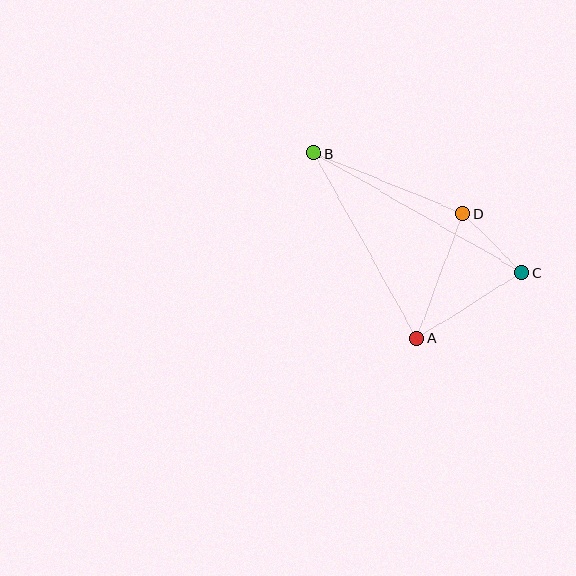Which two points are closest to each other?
Points C and D are closest to each other.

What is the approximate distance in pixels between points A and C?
The distance between A and C is approximately 124 pixels.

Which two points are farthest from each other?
Points B and C are farthest from each other.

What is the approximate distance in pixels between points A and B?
The distance between A and B is approximately 212 pixels.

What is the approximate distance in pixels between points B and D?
The distance between B and D is approximately 161 pixels.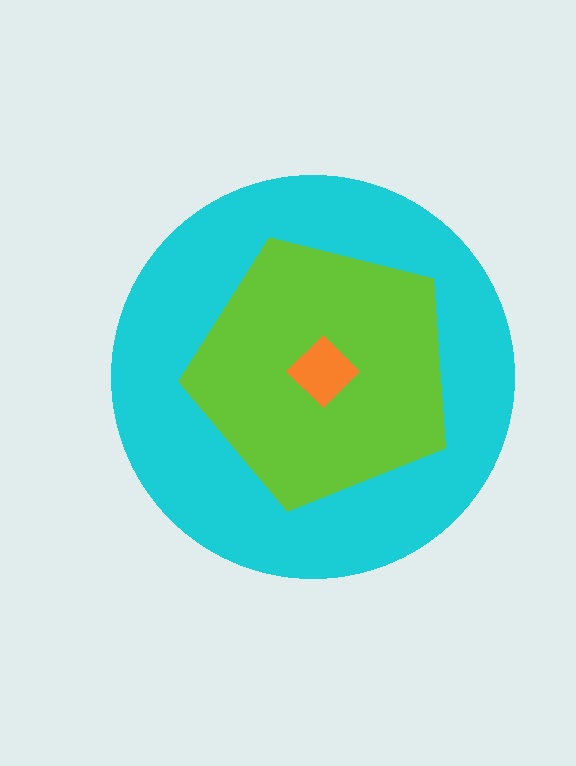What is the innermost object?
The orange diamond.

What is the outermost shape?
The cyan circle.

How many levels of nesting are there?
3.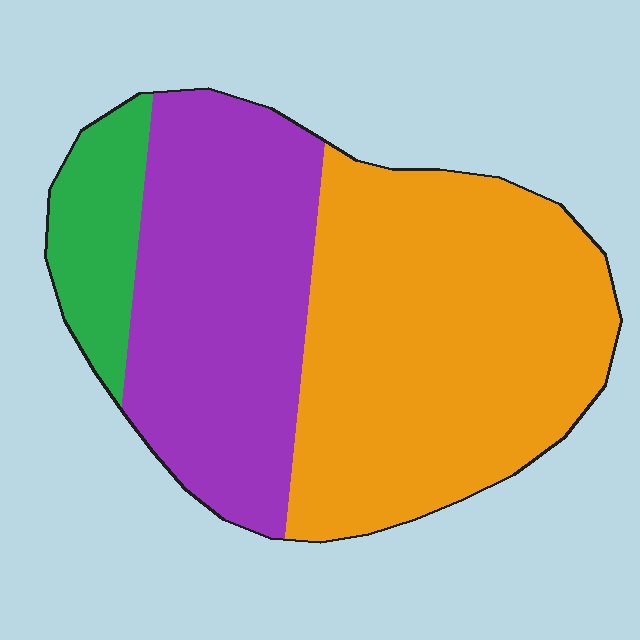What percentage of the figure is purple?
Purple covers roughly 35% of the figure.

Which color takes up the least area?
Green, at roughly 10%.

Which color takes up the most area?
Orange, at roughly 50%.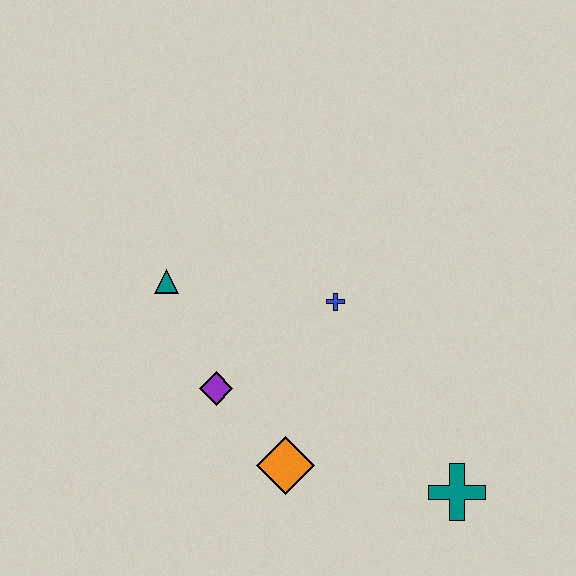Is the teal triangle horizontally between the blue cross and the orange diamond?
No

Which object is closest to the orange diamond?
The purple diamond is closest to the orange diamond.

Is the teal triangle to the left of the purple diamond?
Yes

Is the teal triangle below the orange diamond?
No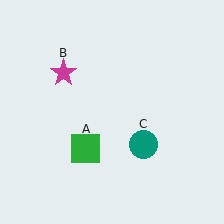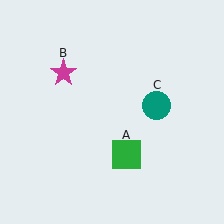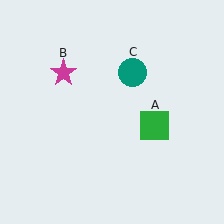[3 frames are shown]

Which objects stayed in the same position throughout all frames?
Magenta star (object B) remained stationary.